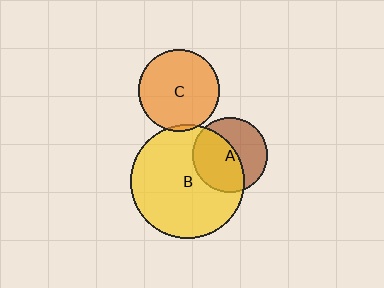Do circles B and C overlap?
Yes.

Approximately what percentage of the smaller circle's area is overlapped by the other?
Approximately 5%.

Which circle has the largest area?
Circle B (yellow).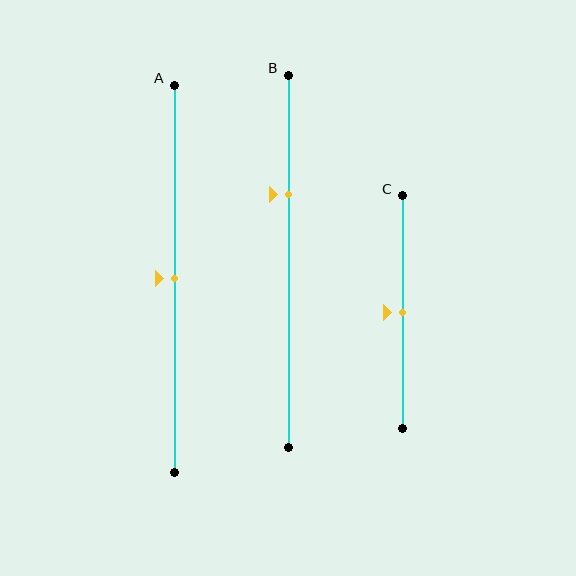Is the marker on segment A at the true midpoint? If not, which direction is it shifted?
Yes, the marker on segment A is at the true midpoint.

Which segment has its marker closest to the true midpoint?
Segment A has its marker closest to the true midpoint.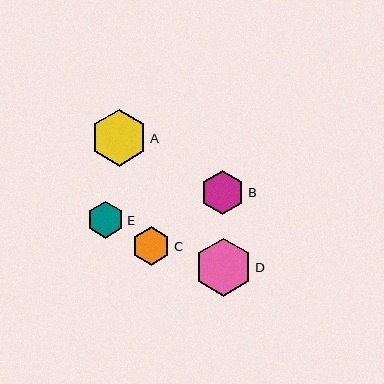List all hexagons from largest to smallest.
From largest to smallest: D, A, B, C, E.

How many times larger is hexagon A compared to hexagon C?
Hexagon A is approximately 1.5 times the size of hexagon C.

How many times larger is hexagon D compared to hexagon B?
Hexagon D is approximately 1.3 times the size of hexagon B.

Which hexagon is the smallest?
Hexagon E is the smallest with a size of approximately 37 pixels.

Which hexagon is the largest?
Hexagon D is the largest with a size of approximately 58 pixels.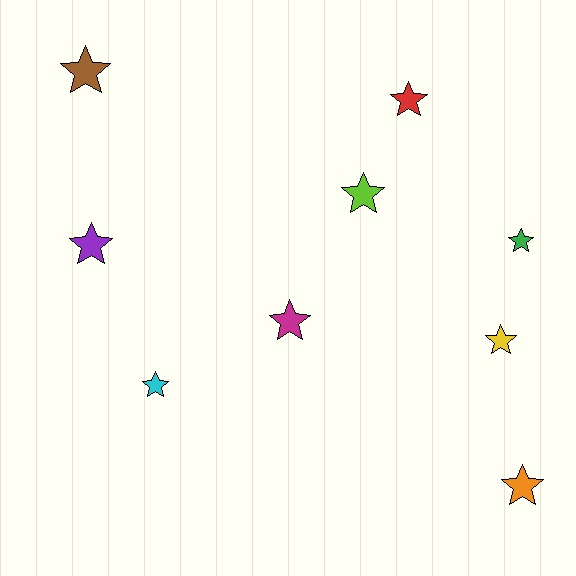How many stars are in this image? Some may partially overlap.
There are 9 stars.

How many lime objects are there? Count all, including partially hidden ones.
There is 1 lime object.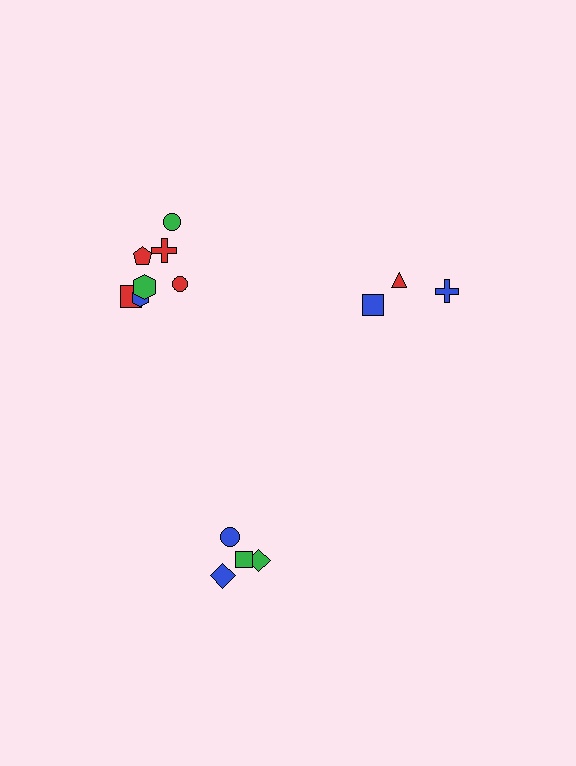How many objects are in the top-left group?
There are 7 objects.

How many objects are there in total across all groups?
There are 14 objects.